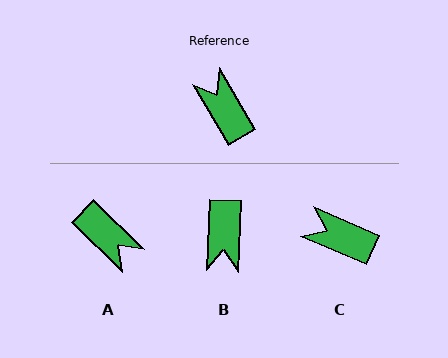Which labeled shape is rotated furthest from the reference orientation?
A, about 165 degrees away.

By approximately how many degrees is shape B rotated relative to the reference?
Approximately 147 degrees counter-clockwise.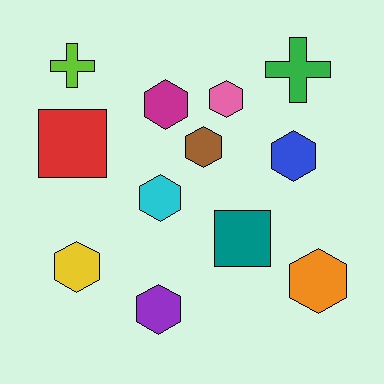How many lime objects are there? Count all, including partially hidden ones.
There is 1 lime object.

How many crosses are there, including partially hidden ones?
There are 2 crosses.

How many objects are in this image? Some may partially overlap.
There are 12 objects.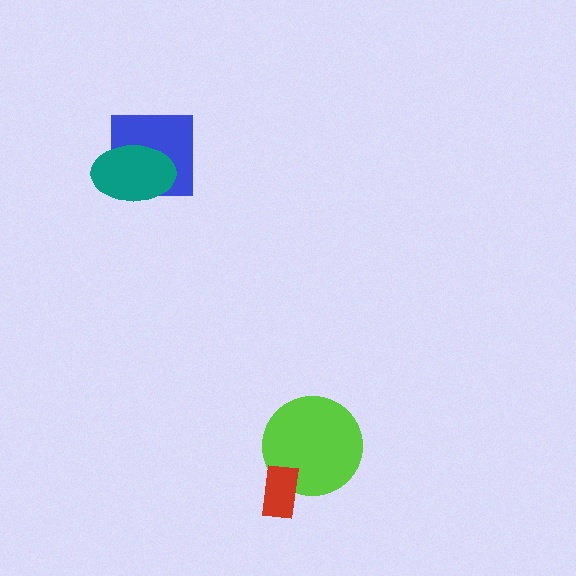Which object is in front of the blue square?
The teal ellipse is in front of the blue square.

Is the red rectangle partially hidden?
No, no other shape covers it.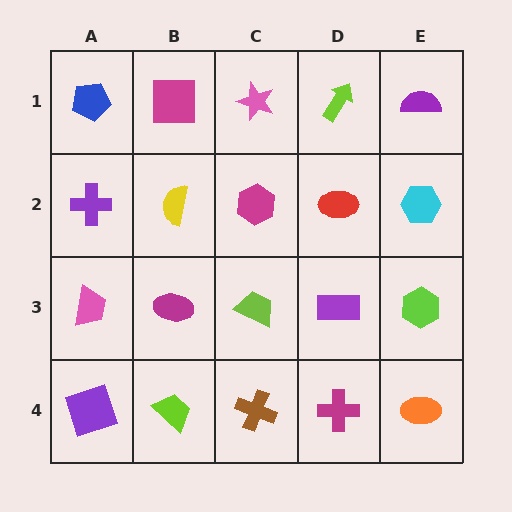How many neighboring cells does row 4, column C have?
3.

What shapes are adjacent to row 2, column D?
A lime arrow (row 1, column D), a purple rectangle (row 3, column D), a magenta hexagon (row 2, column C), a cyan hexagon (row 2, column E).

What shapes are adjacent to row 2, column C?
A pink star (row 1, column C), a lime trapezoid (row 3, column C), a yellow semicircle (row 2, column B), a red ellipse (row 2, column D).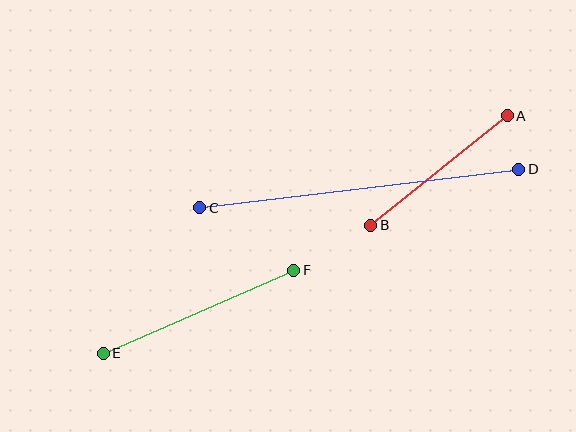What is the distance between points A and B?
The distance is approximately 175 pixels.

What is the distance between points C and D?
The distance is approximately 321 pixels.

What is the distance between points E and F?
The distance is approximately 208 pixels.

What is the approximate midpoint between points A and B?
The midpoint is at approximately (439, 170) pixels.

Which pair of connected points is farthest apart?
Points C and D are farthest apart.